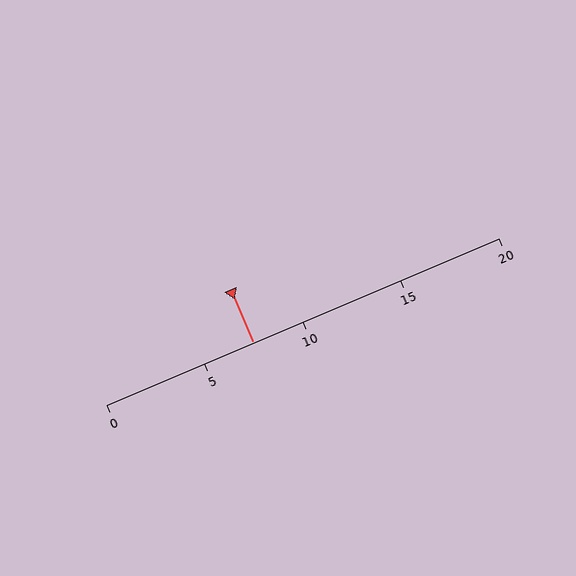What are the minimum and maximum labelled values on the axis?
The axis runs from 0 to 20.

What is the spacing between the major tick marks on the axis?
The major ticks are spaced 5 apart.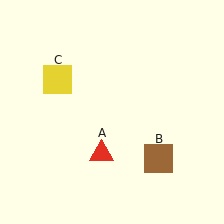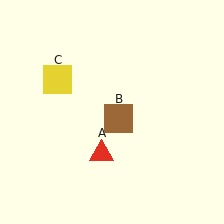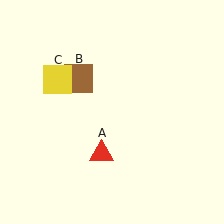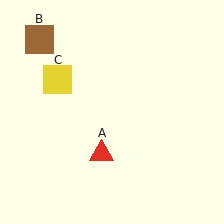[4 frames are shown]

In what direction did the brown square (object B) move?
The brown square (object B) moved up and to the left.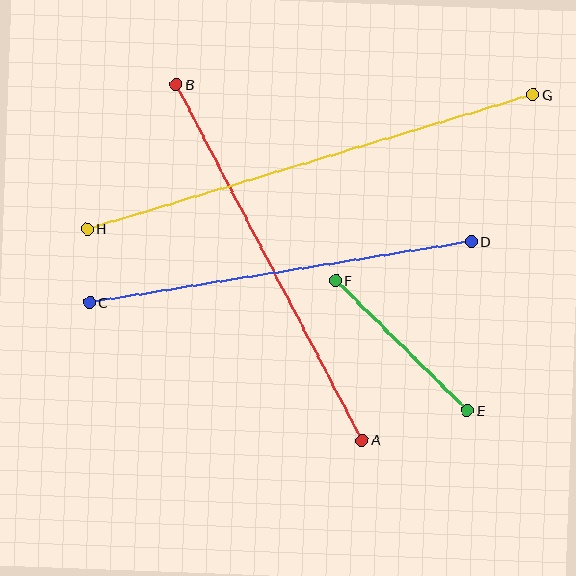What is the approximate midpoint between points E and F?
The midpoint is at approximately (401, 345) pixels.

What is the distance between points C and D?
The distance is approximately 386 pixels.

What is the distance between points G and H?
The distance is approximately 466 pixels.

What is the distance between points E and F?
The distance is approximately 185 pixels.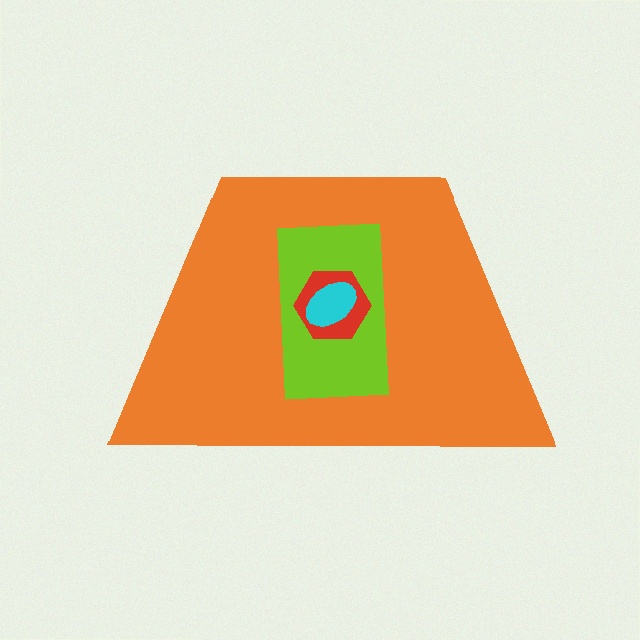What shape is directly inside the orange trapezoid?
The lime rectangle.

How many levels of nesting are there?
4.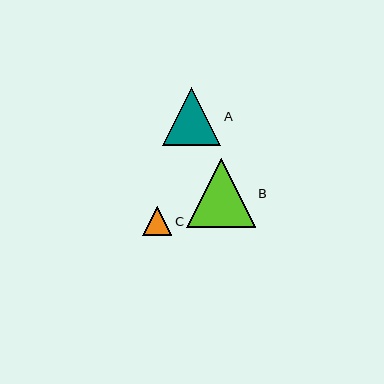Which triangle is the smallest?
Triangle C is the smallest with a size of approximately 29 pixels.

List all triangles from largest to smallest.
From largest to smallest: B, A, C.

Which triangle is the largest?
Triangle B is the largest with a size of approximately 68 pixels.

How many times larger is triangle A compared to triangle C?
Triangle A is approximately 2.0 times the size of triangle C.